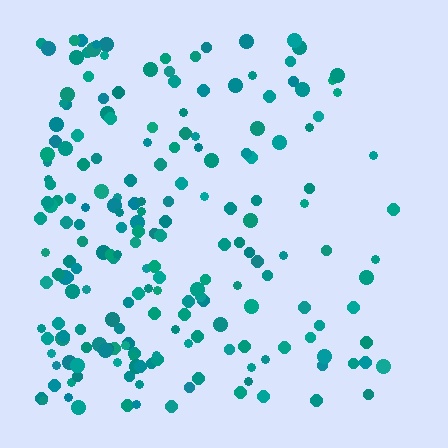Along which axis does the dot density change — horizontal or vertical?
Horizontal.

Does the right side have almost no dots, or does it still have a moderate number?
Still a moderate number, just noticeably fewer than the left.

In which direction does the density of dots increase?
From right to left, with the left side densest.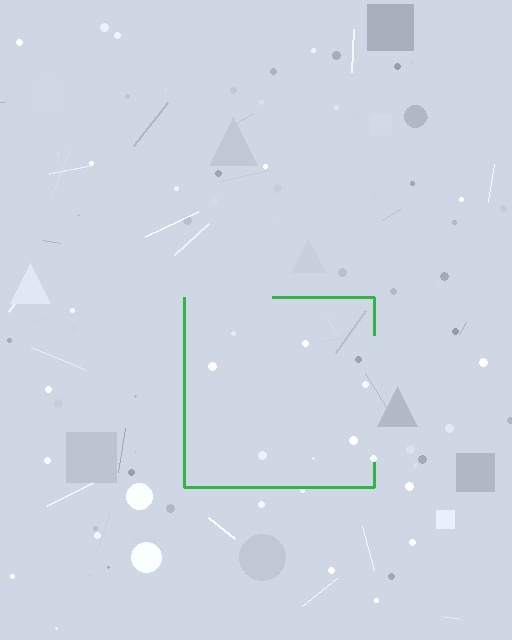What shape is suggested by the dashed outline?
The dashed outline suggests a square.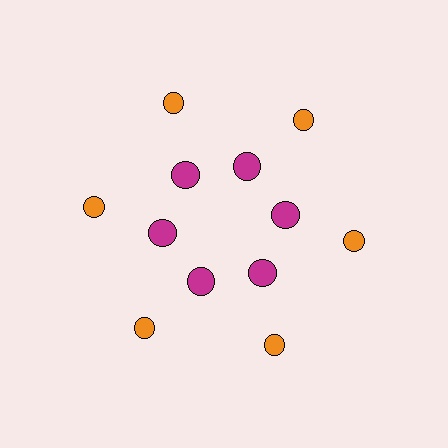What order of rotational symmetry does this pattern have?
This pattern has 6-fold rotational symmetry.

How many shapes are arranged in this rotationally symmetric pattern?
There are 12 shapes, arranged in 6 groups of 2.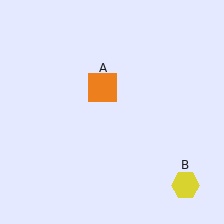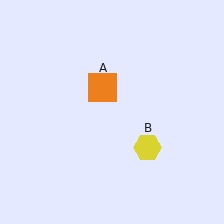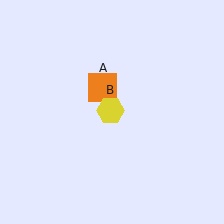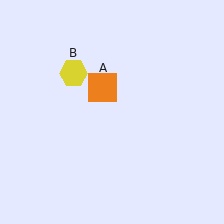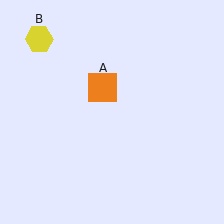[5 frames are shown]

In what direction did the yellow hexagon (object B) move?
The yellow hexagon (object B) moved up and to the left.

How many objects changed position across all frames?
1 object changed position: yellow hexagon (object B).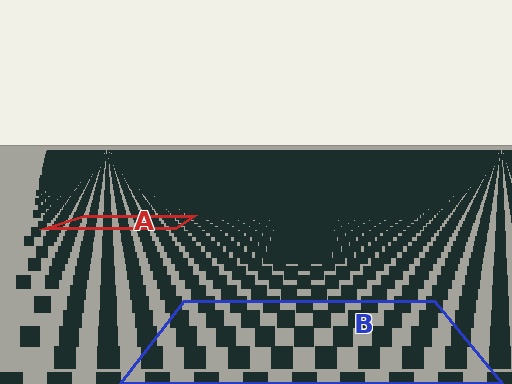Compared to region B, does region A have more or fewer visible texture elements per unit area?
Region A has more texture elements per unit area — they are packed more densely because it is farther away.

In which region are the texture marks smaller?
The texture marks are smaller in region A, because it is farther away.